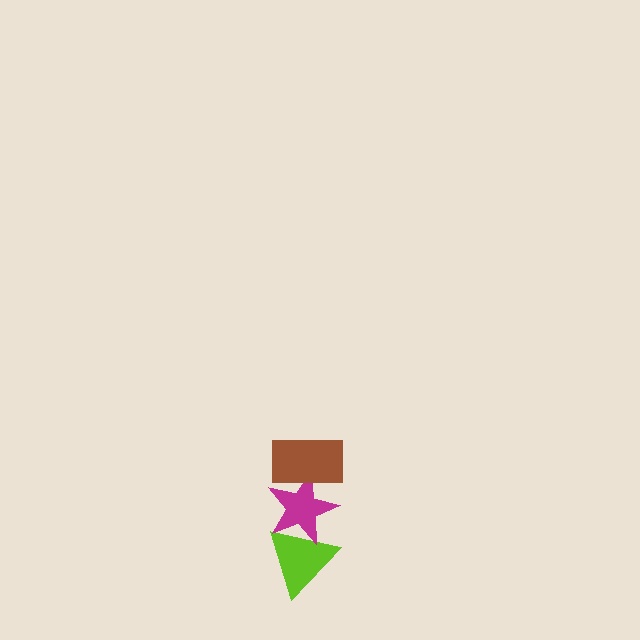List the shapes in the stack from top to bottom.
From top to bottom: the brown rectangle, the magenta star, the lime triangle.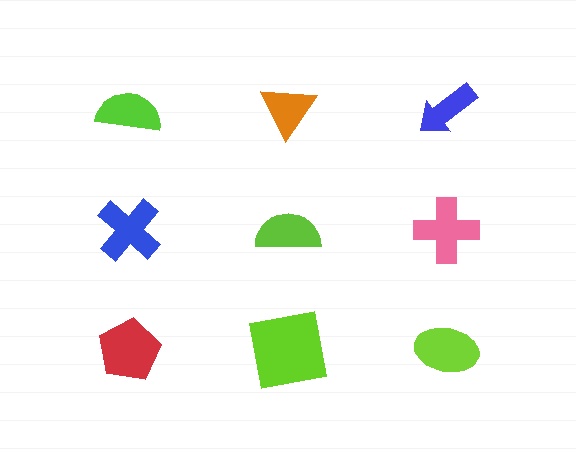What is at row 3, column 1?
A red pentagon.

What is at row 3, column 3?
A lime ellipse.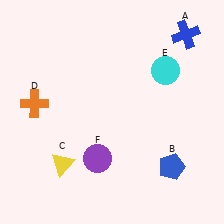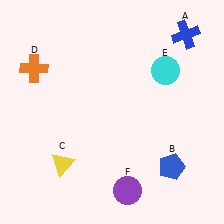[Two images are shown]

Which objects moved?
The objects that moved are: the orange cross (D), the purple circle (F).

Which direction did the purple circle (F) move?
The purple circle (F) moved down.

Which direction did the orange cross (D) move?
The orange cross (D) moved up.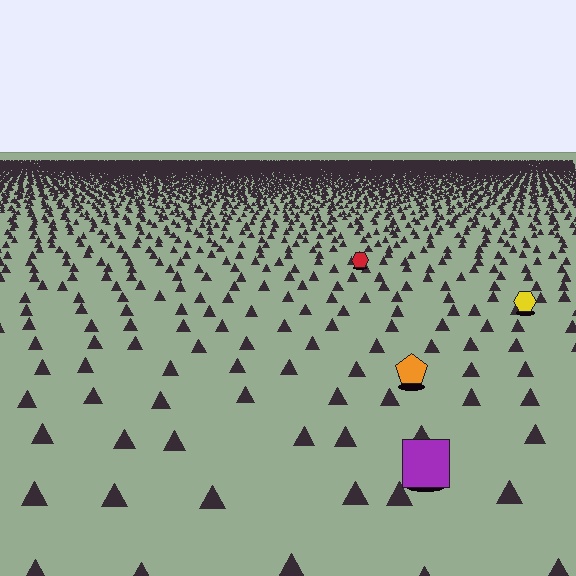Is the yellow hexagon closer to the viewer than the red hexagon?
Yes. The yellow hexagon is closer — you can tell from the texture gradient: the ground texture is coarser near it.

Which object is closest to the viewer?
The purple square is closest. The texture marks near it are larger and more spread out.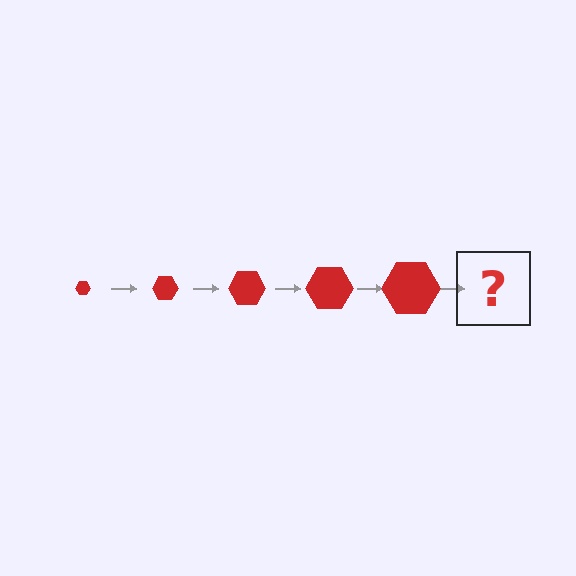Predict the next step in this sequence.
The next step is a red hexagon, larger than the previous one.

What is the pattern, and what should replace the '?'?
The pattern is that the hexagon gets progressively larger each step. The '?' should be a red hexagon, larger than the previous one.